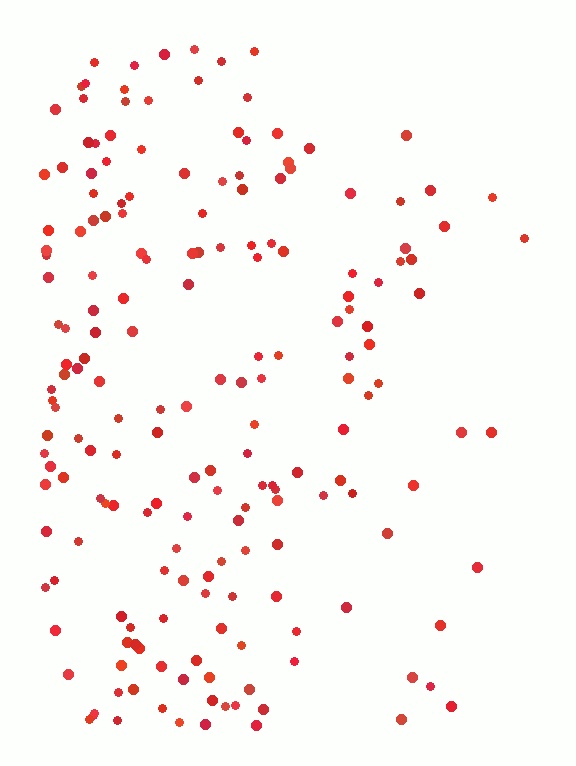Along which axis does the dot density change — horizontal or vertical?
Horizontal.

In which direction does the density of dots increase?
From right to left, with the left side densest.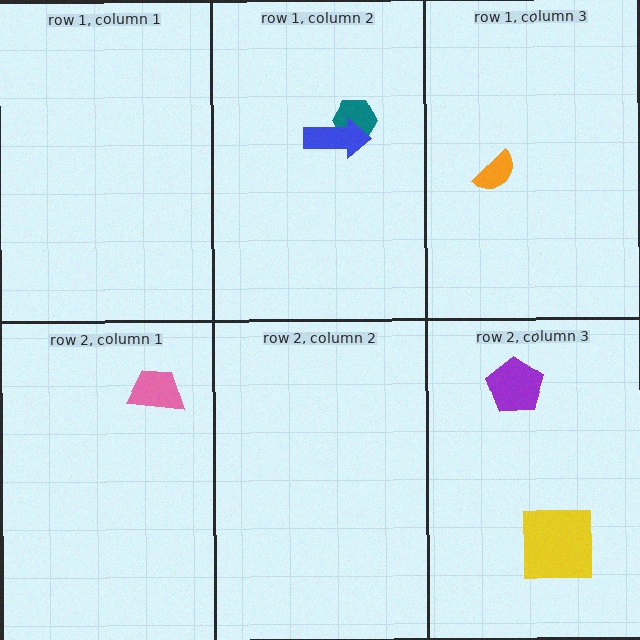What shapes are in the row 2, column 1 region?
The pink trapezoid.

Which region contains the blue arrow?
The row 1, column 2 region.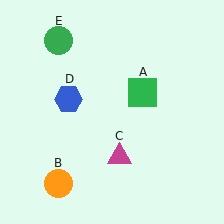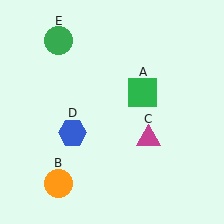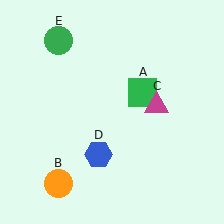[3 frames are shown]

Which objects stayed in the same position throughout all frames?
Green square (object A) and orange circle (object B) and green circle (object E) remained stationary.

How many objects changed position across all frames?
2 objects changed position: magenta triangle (object C), blue hexagon (object D).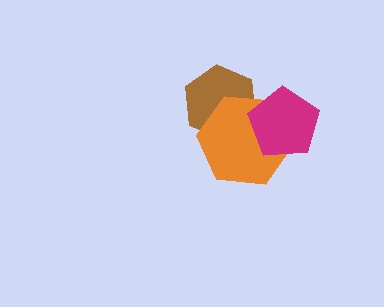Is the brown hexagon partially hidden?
Yes, it is partially covered by another shape.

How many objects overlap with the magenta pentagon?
2 objects overlap with the magenta pentagon.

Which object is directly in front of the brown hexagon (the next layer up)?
The orange hexagon is directly in front of the brown hexagon.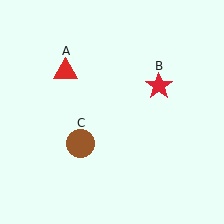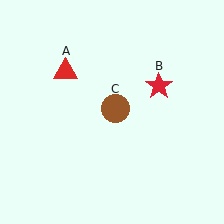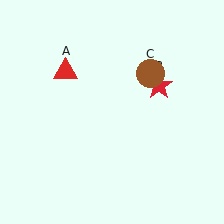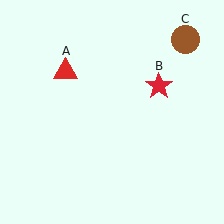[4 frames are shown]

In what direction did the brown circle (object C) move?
The brown circle (object C) moved up and to the right.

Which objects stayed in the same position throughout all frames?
Red triangle (object A) and red star (object B) remained stationary.